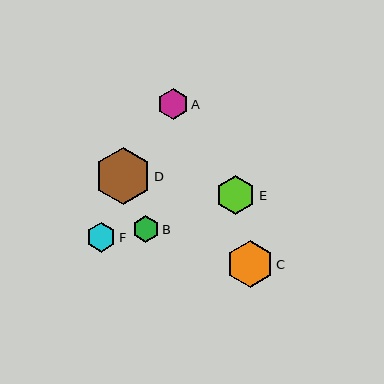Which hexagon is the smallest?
Hexagon B is the smallest with a size of approximately 26 pixels.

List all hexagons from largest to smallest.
From largest to smallest: D, C, E, A, F, B.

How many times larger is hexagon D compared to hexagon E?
Hexagon D is approximately 1.4 times the size of hexagon E.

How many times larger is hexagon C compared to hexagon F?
Hexagon C is approximately 1.6 times the size of hexagon F.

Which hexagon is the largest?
Hexagon D is the largest with a size of approximately 57 pixels.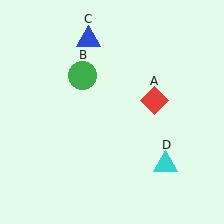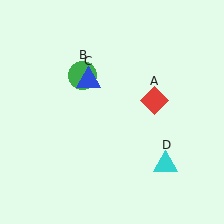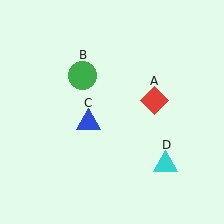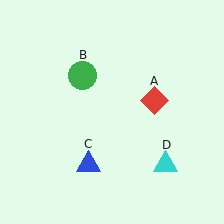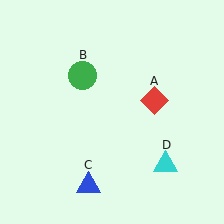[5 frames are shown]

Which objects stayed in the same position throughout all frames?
Red diamond (object A) and green circle (object B) and cyan triangle (object D) remained stationary.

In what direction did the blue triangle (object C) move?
The blue triangle (object C) moved down.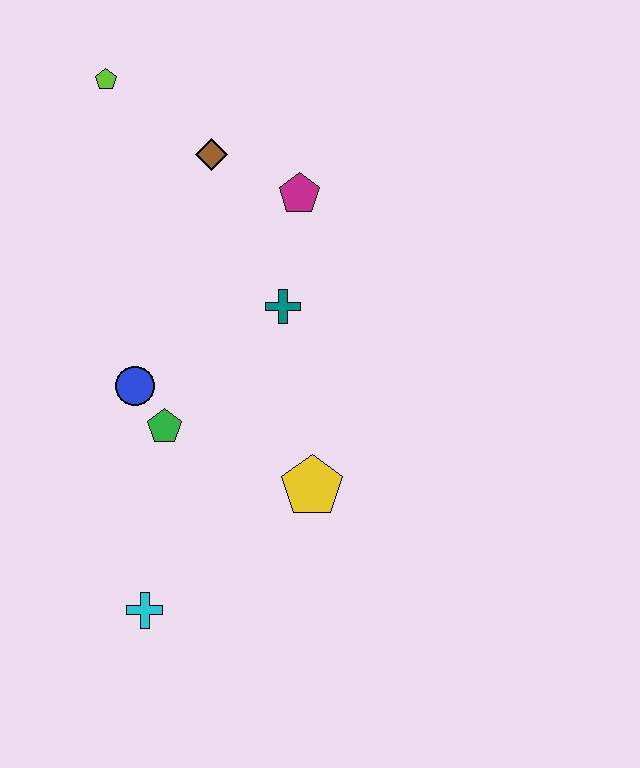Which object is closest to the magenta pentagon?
The brown diamond is closest to the magenta pentagon.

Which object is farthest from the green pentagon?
The lime pentagon is farthest from the green pentagon.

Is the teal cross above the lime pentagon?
No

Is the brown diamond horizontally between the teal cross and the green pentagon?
Yes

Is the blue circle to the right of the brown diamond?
No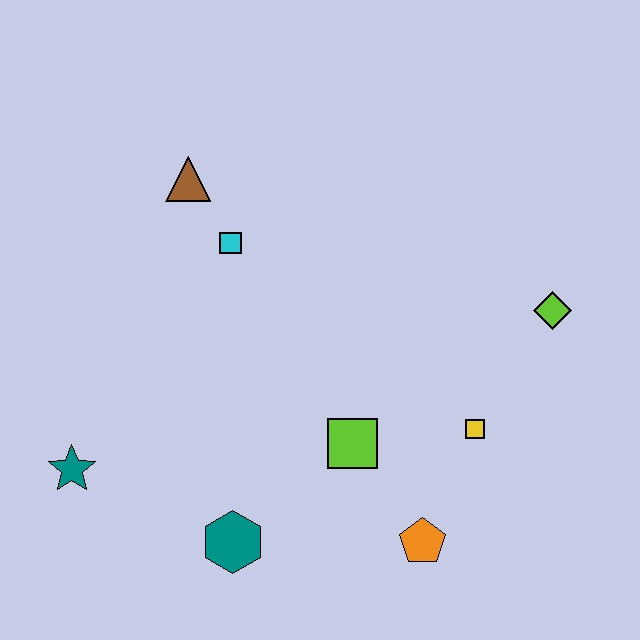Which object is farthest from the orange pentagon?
The brown triangle is farthest from the orange pentagon.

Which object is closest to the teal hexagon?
The lime square is closest to the teal hexagon.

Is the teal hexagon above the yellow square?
No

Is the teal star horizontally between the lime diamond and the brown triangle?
No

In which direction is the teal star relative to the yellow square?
The teal star is to the left of the yellow square.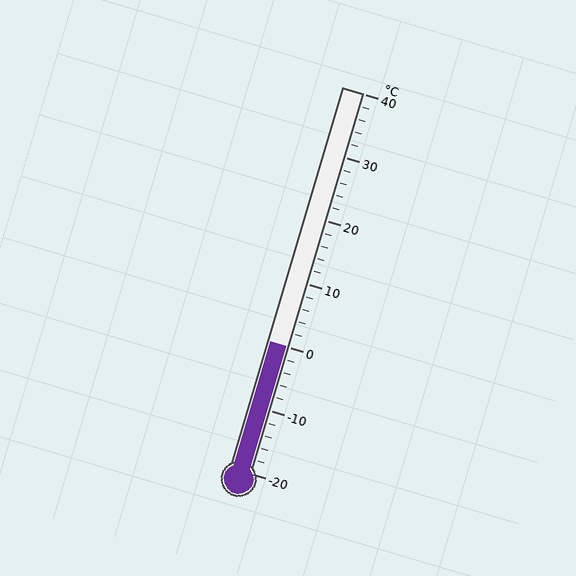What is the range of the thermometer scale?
The thermometer scale ranges from -20°C to 40°C.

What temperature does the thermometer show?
The thermometer shows approximately 0°C.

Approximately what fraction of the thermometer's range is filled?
The thermometer is filled to approximately 35% of its range.